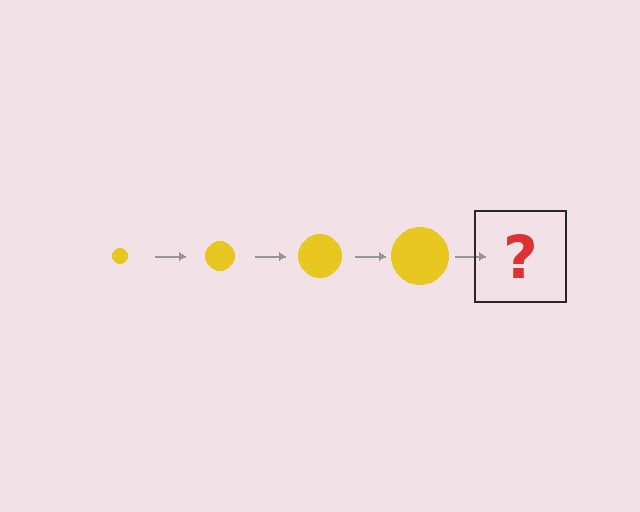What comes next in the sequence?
The next element should be a yellow circle, larger than the previous one.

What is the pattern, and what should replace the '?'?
The pattern is that the circle gets progressively larger each step. The '?' should be a yellow circle, larger than the previous one.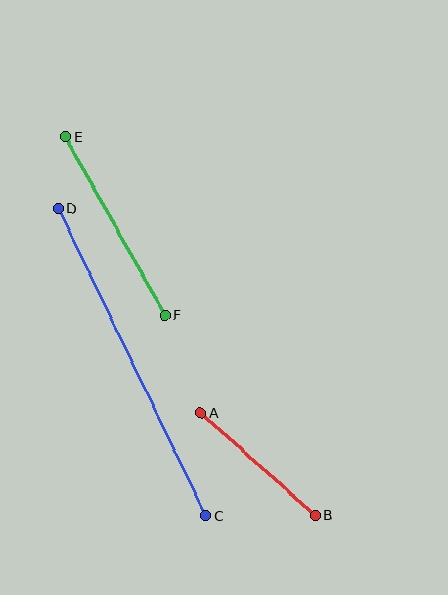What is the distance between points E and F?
The distance is approximately 204 pixels.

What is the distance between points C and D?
The distance is approximately 341 pixels.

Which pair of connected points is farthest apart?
Points C and D are farthest apart.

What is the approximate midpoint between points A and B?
The midpoint is at approximately (258, 464) pixels.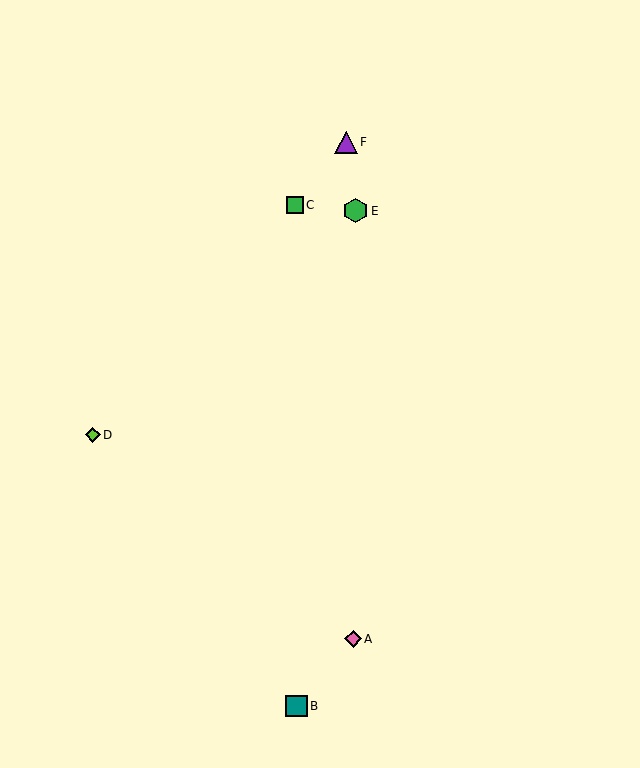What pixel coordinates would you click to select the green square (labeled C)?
Click at (295, 205) to select the green square C.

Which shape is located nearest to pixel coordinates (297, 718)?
The teal square (labeled B) at (297, 706) is nearest to that location.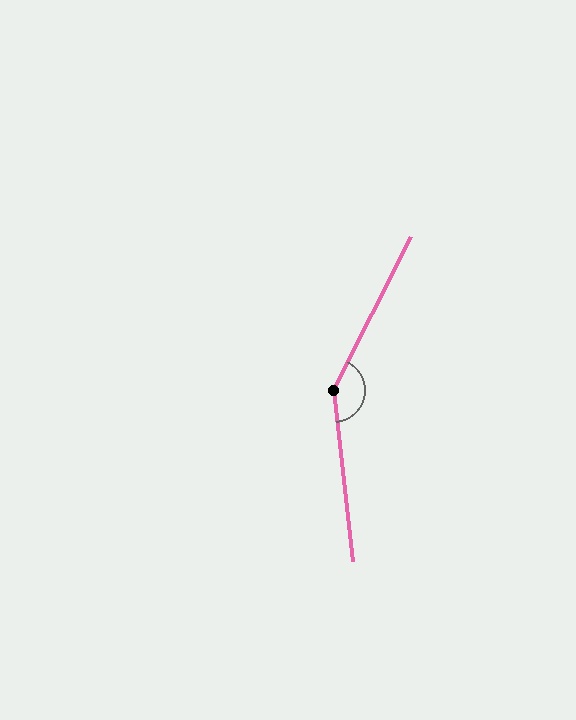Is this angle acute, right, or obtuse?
It is obtuse.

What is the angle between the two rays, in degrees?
Approximately 147 degrees.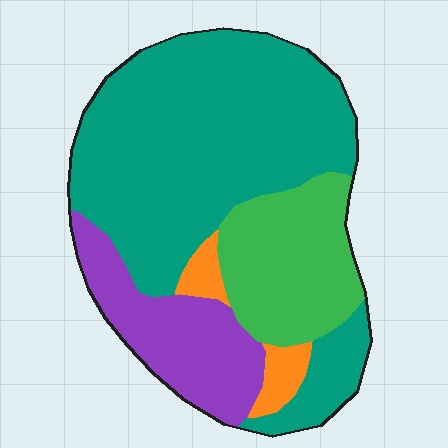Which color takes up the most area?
Teal, at roughly 60%.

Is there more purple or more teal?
Teal.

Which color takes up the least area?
Orange, at roughly 5%.